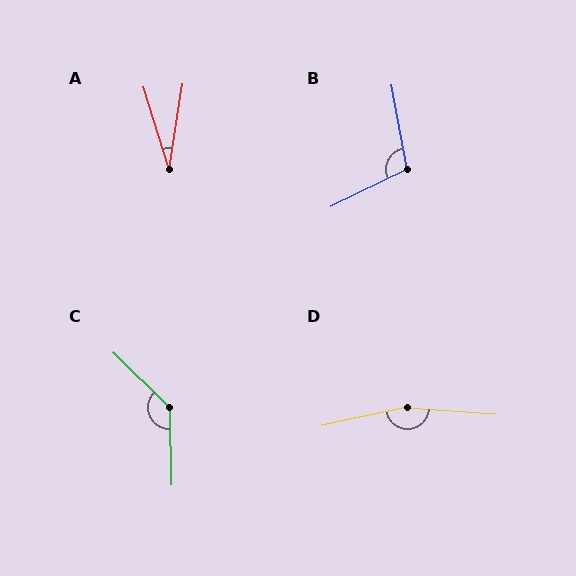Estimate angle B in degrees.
Approximately 106 degrees.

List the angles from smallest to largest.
A (26°), B (106°), C (136°), D (164°).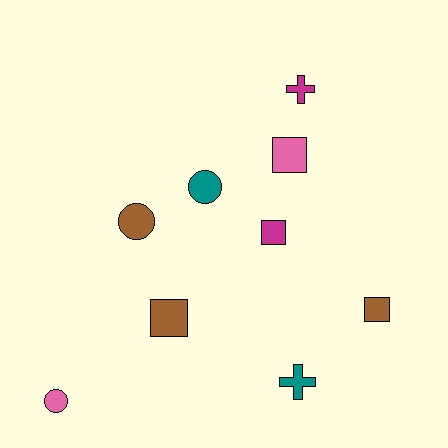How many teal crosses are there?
There is 1 teal cross.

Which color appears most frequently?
Brown, with 3 objects.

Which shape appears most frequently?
Square, with 4 objects.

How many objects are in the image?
There are 9 objects.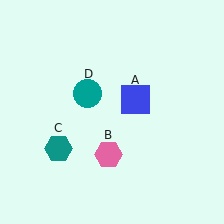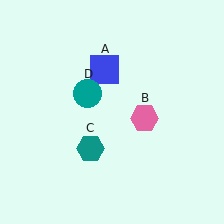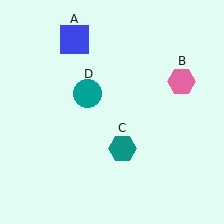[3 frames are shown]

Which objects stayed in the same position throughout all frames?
Teal circle (object D) remained stationary.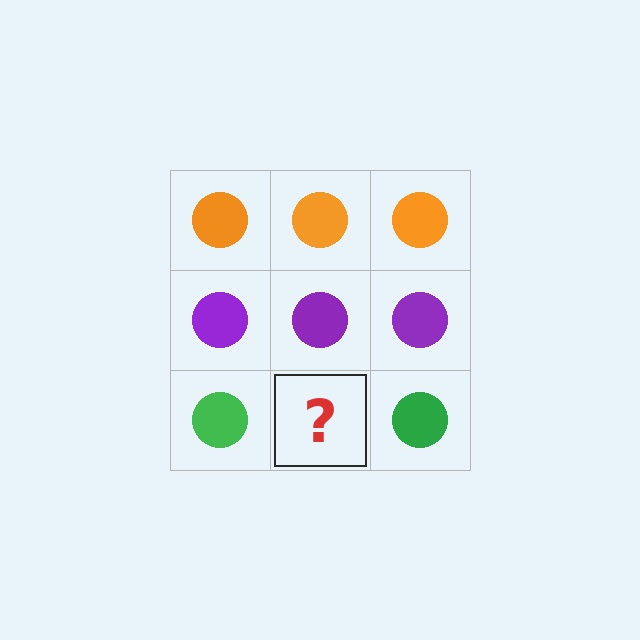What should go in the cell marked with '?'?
The missing cell should contain a green circle.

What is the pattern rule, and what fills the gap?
The rule is that each row has a consistent color. The gap should be filled with a green circle.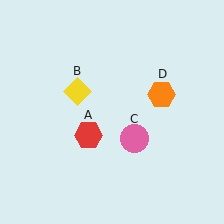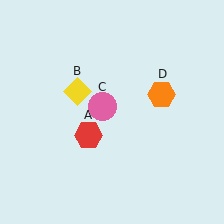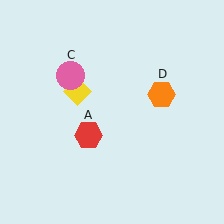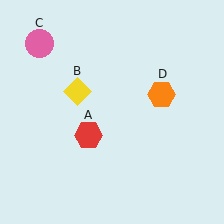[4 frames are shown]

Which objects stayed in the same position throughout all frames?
Red hexagon (object A) and yellow diamond (object B) and orange hexagon (object D) remained stationary.